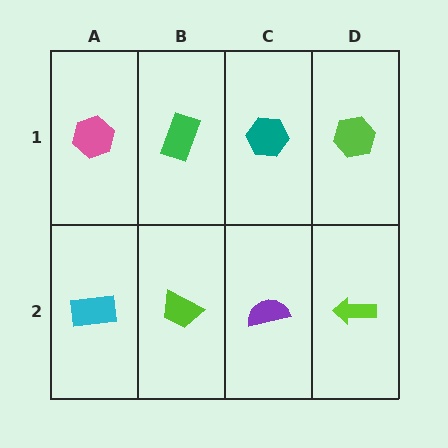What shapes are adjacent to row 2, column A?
A pink hexagon (row 1, column A), a lime trapezoid (row 2, column B).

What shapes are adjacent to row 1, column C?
A purple semicircle (row 2, column C), a green rectangle (row 1, column B), a lime hexagon (row 1, column D).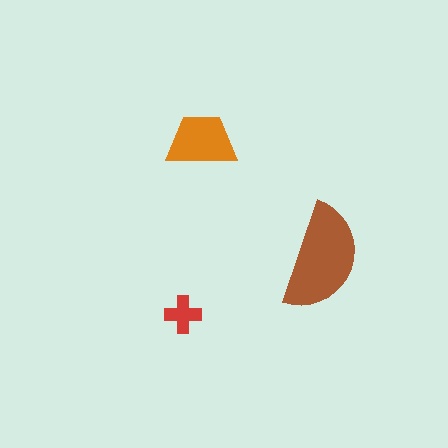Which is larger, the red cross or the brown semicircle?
The brown semicircle.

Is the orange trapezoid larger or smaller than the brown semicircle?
Smaller.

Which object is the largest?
The brown semicircle.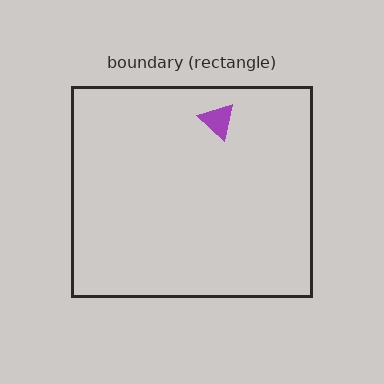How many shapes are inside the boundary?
1 inside, 0 outside.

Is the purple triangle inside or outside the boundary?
Inside.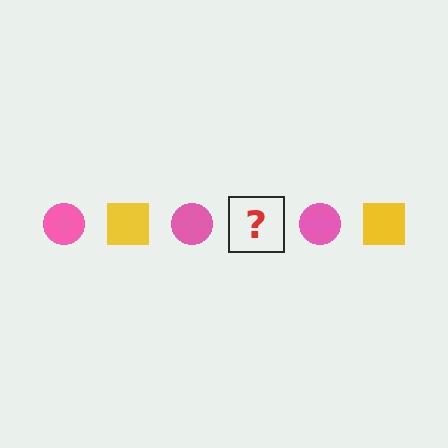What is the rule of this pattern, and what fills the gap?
The rule is that the pattern alternates between pink circle and yellow square. The gap should be filled with a yellow square.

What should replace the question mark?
The question mark should be replaced with a yellow square.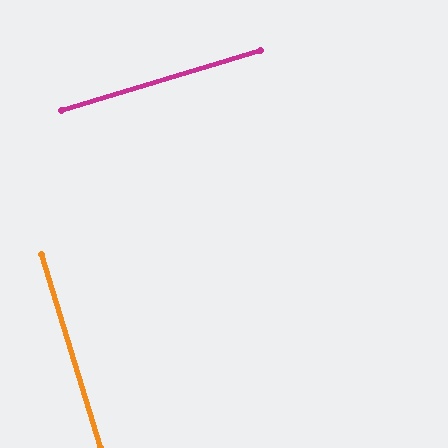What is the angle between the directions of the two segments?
Approximately 90 degrees.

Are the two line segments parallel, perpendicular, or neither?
Perpendicular — they meet at approximately 90°.